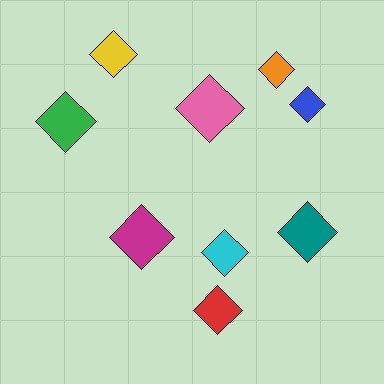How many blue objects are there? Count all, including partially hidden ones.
There is 1 blue object.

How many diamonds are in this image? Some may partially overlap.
There are 9 diamonds.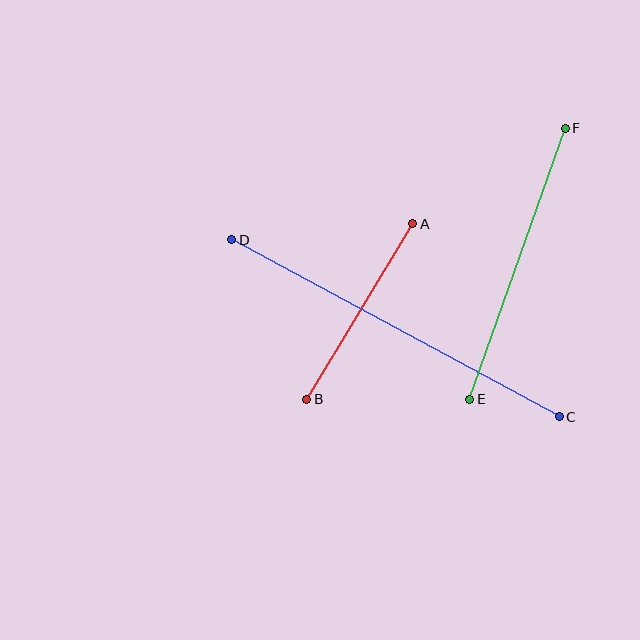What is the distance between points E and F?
The distance is approximately 287 pixels.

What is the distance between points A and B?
The distance is approximately 205 pixels.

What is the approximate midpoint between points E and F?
The midpoint is at approximately (518, 264) pixels.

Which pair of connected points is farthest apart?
Points C and D are farthest apart.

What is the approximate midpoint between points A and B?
The midpoint is at approximately (360, 311) pixels.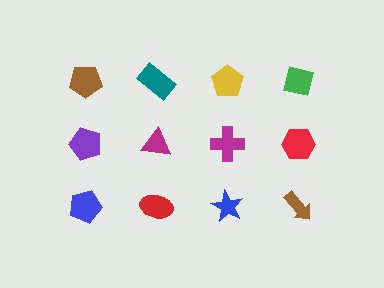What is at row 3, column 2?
A red ellipse.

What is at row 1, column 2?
A teal rectangle.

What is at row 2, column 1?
A purple pentagon.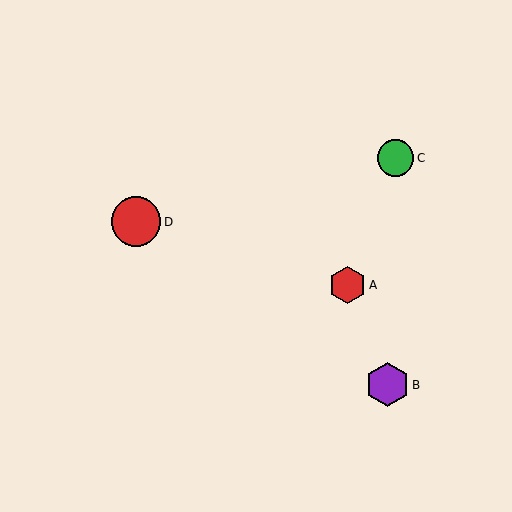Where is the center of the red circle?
The center of the red circle is at (136, 222).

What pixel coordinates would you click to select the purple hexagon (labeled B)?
Click at (388, 385) to select the purple hexagon B.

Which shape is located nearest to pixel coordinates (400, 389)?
The purple hexagon (labeled B) at (388, 385) is nearest to that location.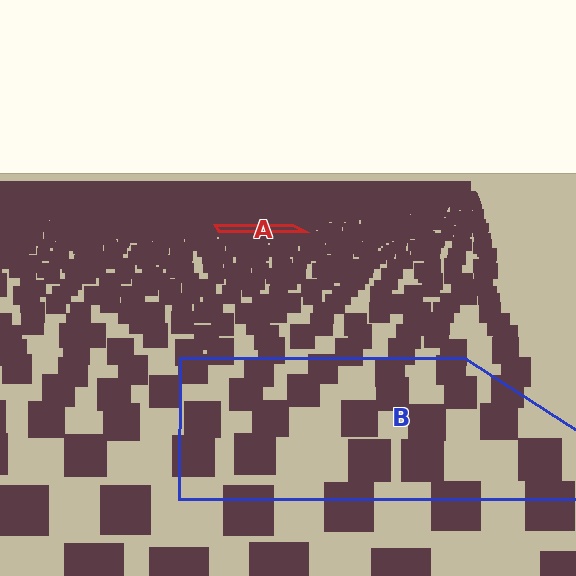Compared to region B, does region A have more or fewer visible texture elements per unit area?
Region A has more texture elements per unit area — they are packed more densely because it is farther away.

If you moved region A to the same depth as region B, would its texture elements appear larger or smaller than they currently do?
They would appear larger. At a closer depth, the same texture elements are projected at a bigger on-screen size.